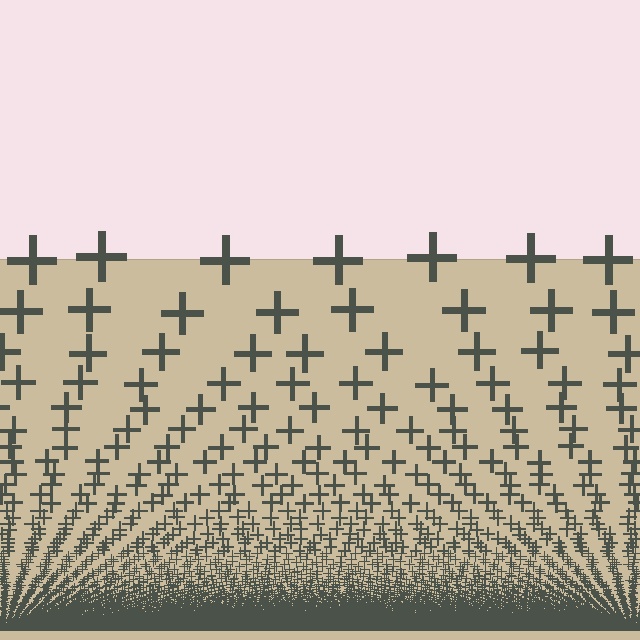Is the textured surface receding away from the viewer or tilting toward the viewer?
The surface appears to tilt toward the viewer. Texture elements get larger and sparser toward the top.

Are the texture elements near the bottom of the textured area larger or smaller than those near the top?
Smaller. The gradient is inverted — elements near the bottom are smaller and denser.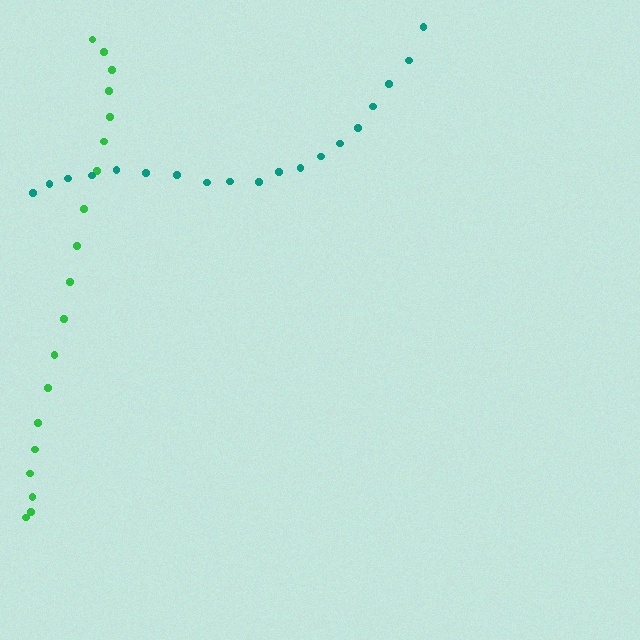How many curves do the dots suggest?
There are 2 distinct paths.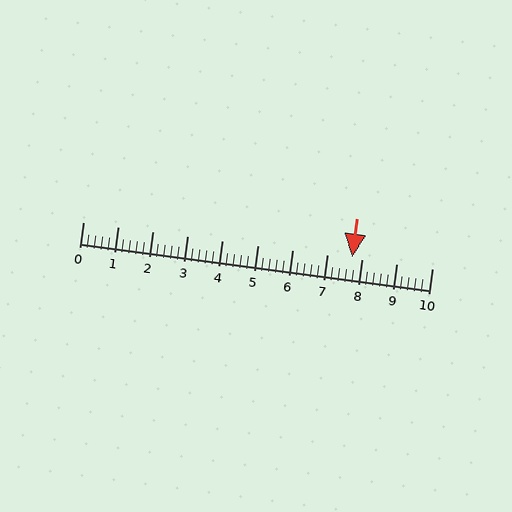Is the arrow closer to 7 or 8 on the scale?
The arrow is closer to 8.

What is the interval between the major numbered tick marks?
The major tick marks are spaced 1 units apart.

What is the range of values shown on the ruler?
The ruler shows values from 0 to 10.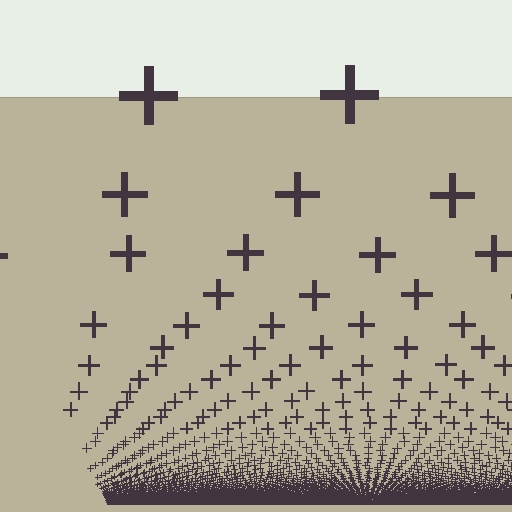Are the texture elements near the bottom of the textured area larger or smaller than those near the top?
Smaller. The gradient is inverted — elements near the bottom are smaller and denser.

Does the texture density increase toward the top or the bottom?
Density increases toward the bottom.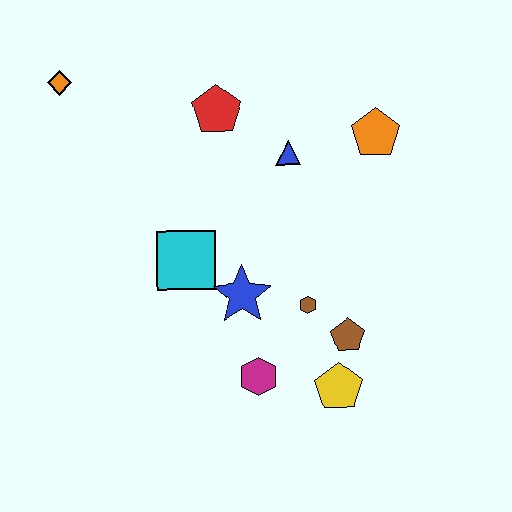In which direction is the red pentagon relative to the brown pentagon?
The red pentagon is above the brown pentagon.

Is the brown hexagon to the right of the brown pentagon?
No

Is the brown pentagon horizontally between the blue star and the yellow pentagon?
No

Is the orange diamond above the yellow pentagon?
Yes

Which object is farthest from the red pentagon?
The yellow pentagon is farthest from the red pentagon.